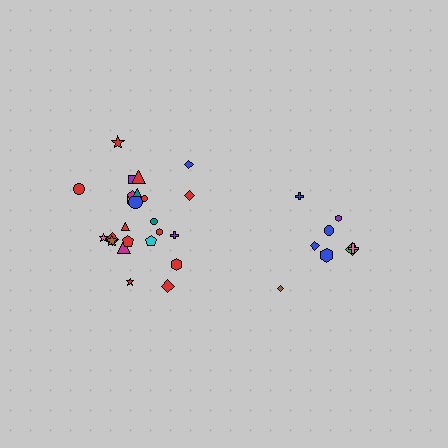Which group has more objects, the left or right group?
The left group.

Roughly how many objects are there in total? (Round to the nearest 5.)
Roughly 35 objects in total.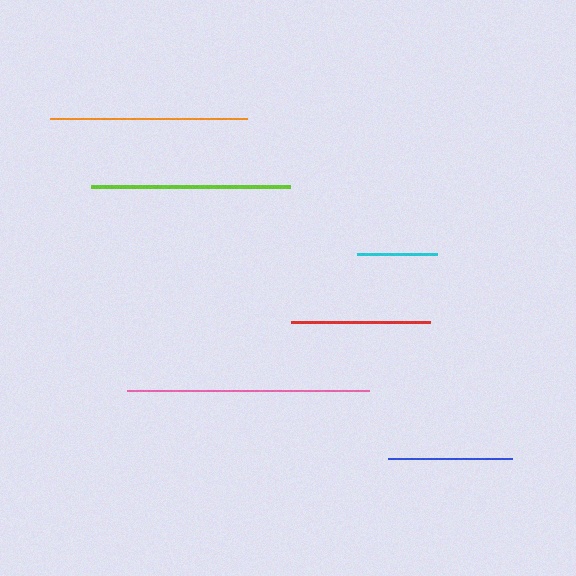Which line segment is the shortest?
The cyan line is the shortest at approximately 80 pixels.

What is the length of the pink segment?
The pink segment is approximately 241 pixels long.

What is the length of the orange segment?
The orange segment is approximately 196 pixels long.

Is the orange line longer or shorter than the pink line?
The pink line is longer than the orange line.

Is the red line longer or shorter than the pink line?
The pink line is longer than the red line.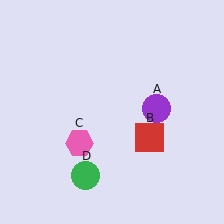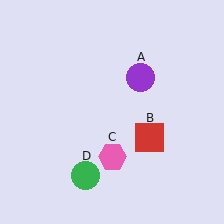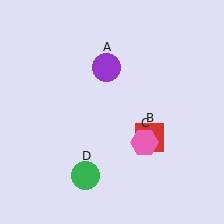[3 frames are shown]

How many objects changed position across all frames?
2 objects changed position: purple circle (object A), pink hexagon (object C).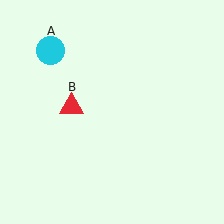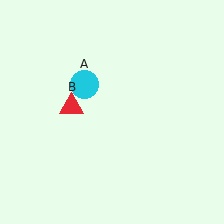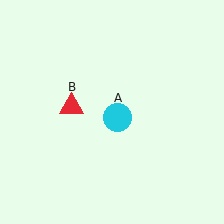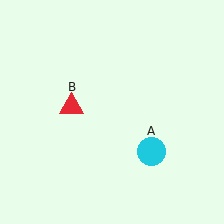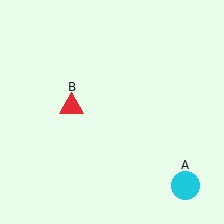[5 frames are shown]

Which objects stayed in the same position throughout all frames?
Red triangle (object B) remained stationary.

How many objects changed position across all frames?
1 object changed position: cyan circle (object A).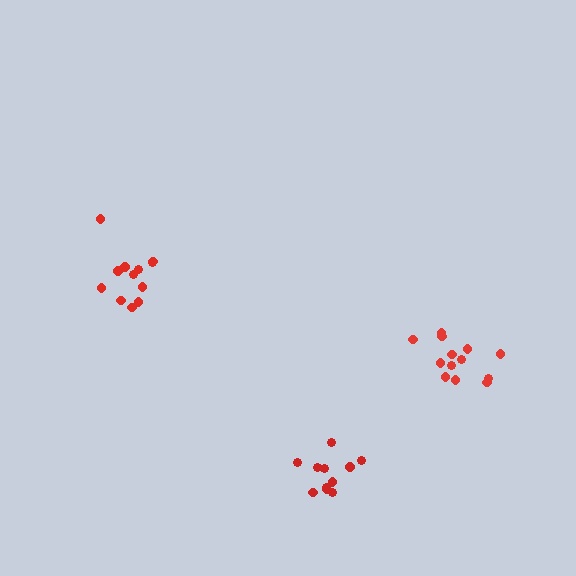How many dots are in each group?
Group 1: 11 dots, Group 2: 13 dots, Group 3: 12 dots (36 total).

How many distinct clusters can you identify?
There are 3 distinct clusters.